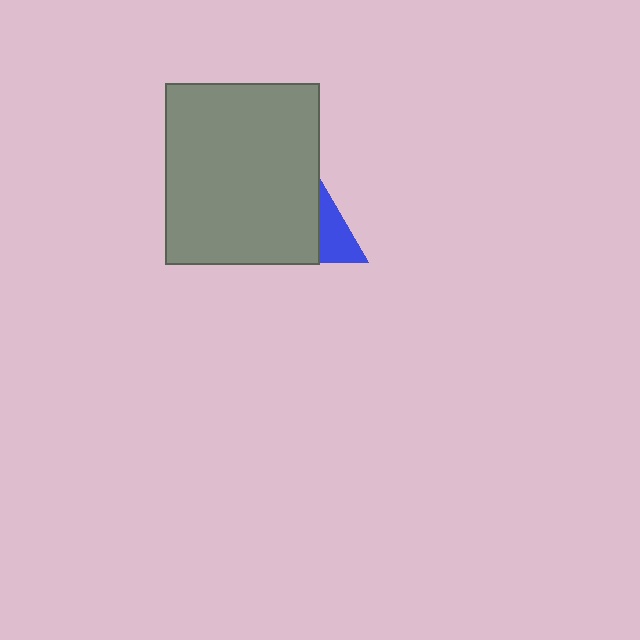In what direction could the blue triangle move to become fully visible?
The blue triangle could move right. That would shift it out from behind the gray rectangle entirely.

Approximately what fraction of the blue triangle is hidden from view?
Roughly 64% of the blue triangle is hidden behind the gray rectangle.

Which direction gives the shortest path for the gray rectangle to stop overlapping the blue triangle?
Moving left gives the shortest separation.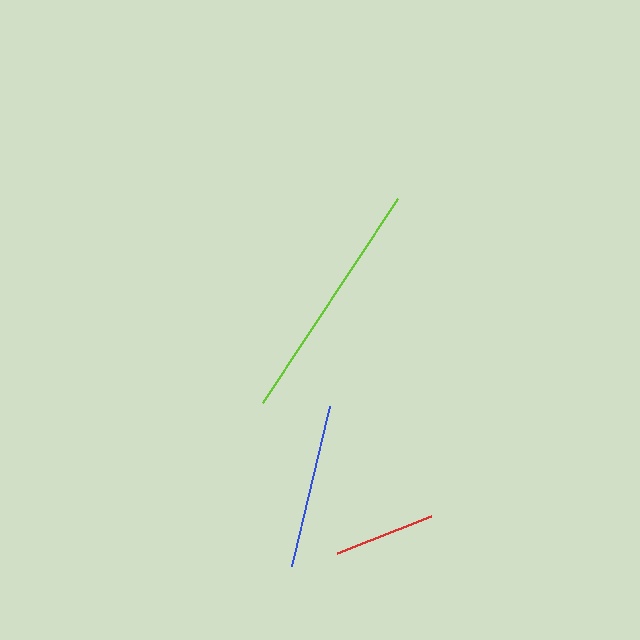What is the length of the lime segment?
The lime segment is approximately 245 pixels long.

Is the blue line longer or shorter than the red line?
The blue line is longer than the red line.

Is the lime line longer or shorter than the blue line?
The lime line is longer than the blue line.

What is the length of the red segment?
The red segment is approximately 101 pixels long.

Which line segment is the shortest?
The red line is the shortest at approximately 101 pixels.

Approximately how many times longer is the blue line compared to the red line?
The blue line is approximately 1.6 times the length of the red line.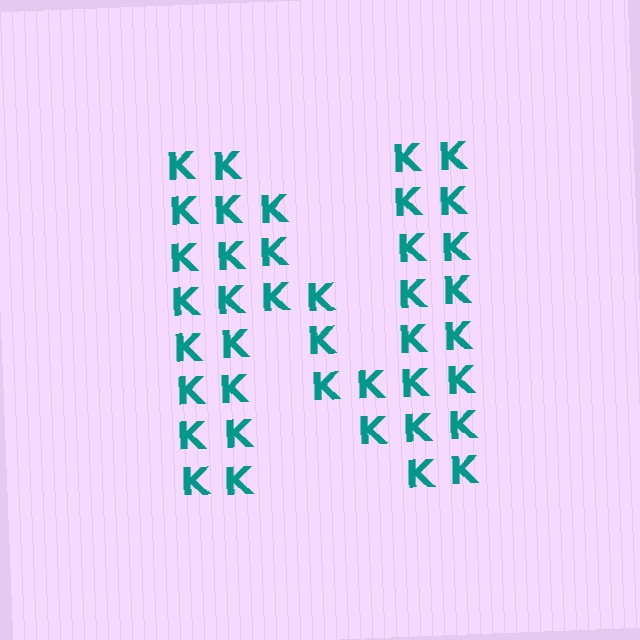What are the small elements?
The small elements are letter K's.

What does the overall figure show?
The overall figure shows the letter N.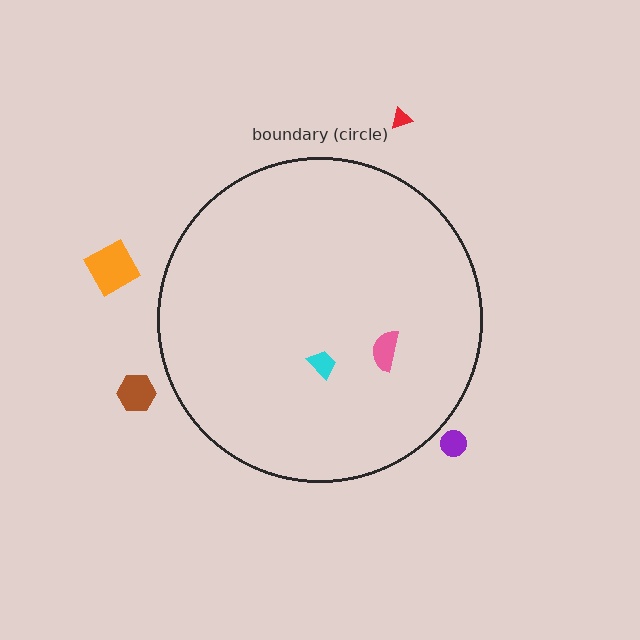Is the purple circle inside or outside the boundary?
Outside.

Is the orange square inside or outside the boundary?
Outside.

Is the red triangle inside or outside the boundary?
Outside.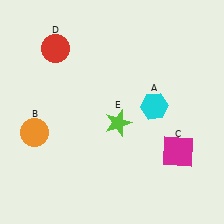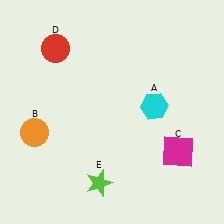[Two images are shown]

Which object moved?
The lime star (E) moved down.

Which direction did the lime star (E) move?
The lime star (E) moved down.